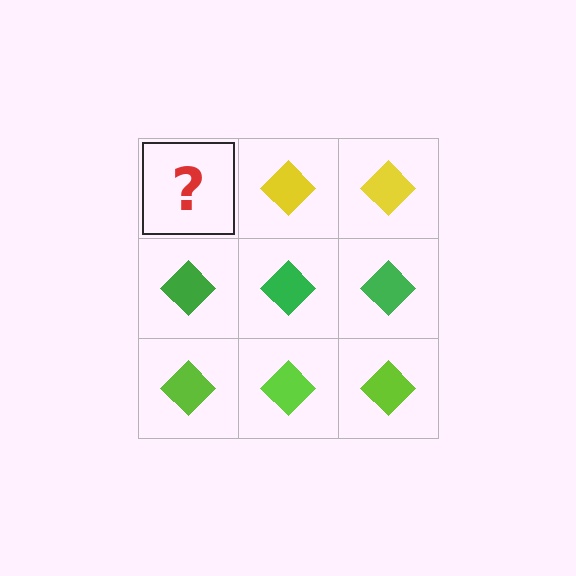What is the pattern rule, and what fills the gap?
The rule is that each row has a consistent color. The gap should be filled with a yellow diamond.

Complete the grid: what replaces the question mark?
The question mark should be replaced with a yellow diamond.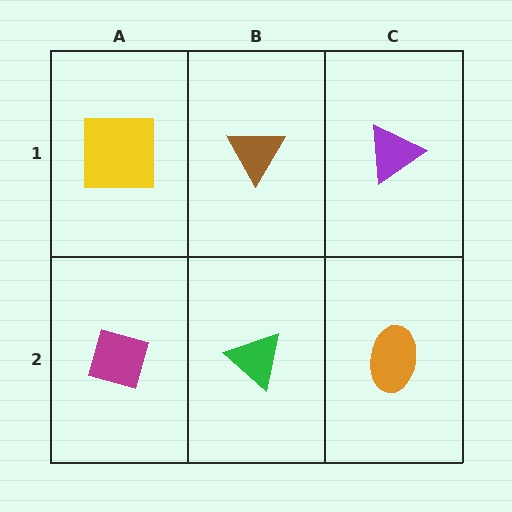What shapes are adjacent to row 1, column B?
A green triangle (row 2, column B), a yellow square (row 1, column A), a purple triangle (row 1, column C).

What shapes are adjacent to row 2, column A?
A yellow square (row 1, column A), a green triangle (row 2, column B).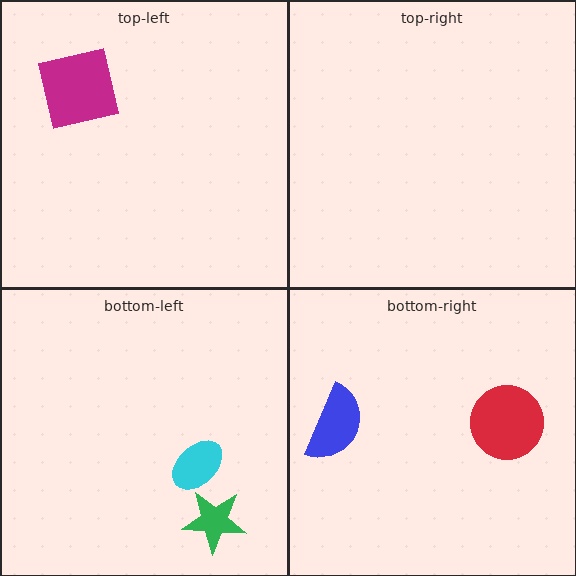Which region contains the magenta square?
The top-left region.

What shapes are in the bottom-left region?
The green star, the cyan ellipse.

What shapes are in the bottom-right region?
The red circle, the blue semicircle.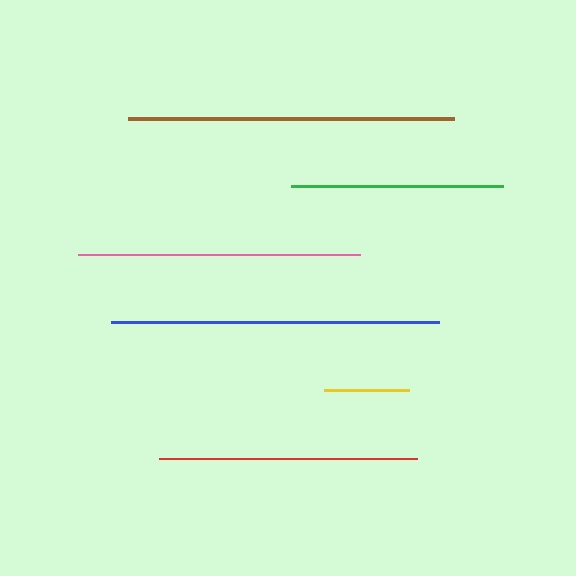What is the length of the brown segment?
The brown segment is approximately 326 pixels long.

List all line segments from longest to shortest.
From longest to shortest: blue, brown, pink, red, green, yellow.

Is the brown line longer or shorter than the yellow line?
The brown line is longer than the yellow line.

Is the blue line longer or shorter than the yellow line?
The blue line is longer than the yellow line.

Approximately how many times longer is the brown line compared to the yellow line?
The brown line is approximately 3.8 times the length of the yellow line.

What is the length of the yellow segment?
The yellow segment is approximately 85 pixels long.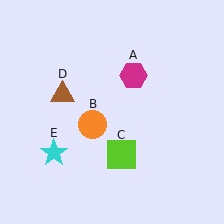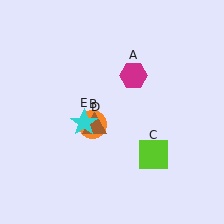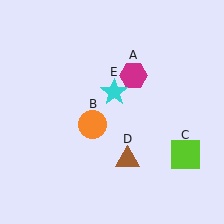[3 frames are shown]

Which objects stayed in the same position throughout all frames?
Magenta hexagon (object A) and orange circle (object B) remained stationary.